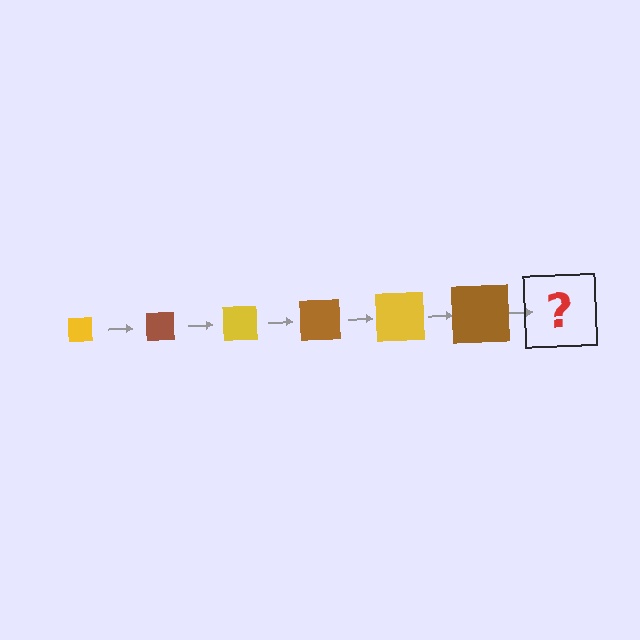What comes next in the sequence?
The next element should be a yellow square, larger than the previous one.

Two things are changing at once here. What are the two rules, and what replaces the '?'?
The two rules are that the square grows larger each step and the color cycles through yellow and brown. The '?' should be a yellow square, larger than the previous one.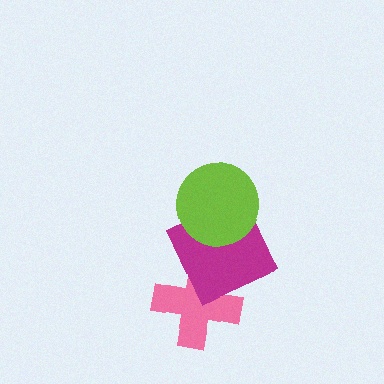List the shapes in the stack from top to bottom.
From top to bottom: the lime circle, the magenta square, the pink cross.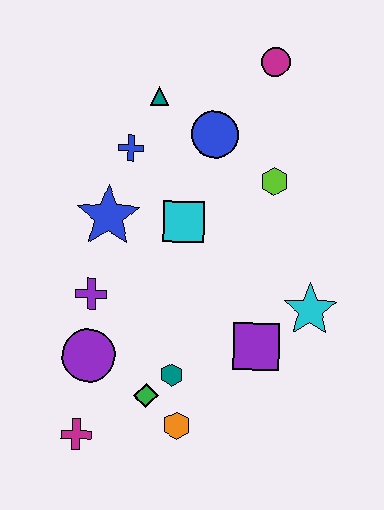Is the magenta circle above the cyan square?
Yes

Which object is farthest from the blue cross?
The magenta cross is farthest from the blue cross.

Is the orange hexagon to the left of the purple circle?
No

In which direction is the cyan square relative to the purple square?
The cyan square is above the purple square.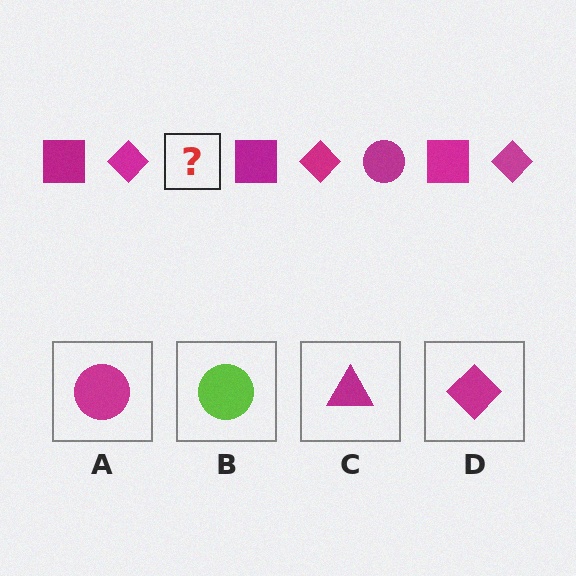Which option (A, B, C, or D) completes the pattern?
A.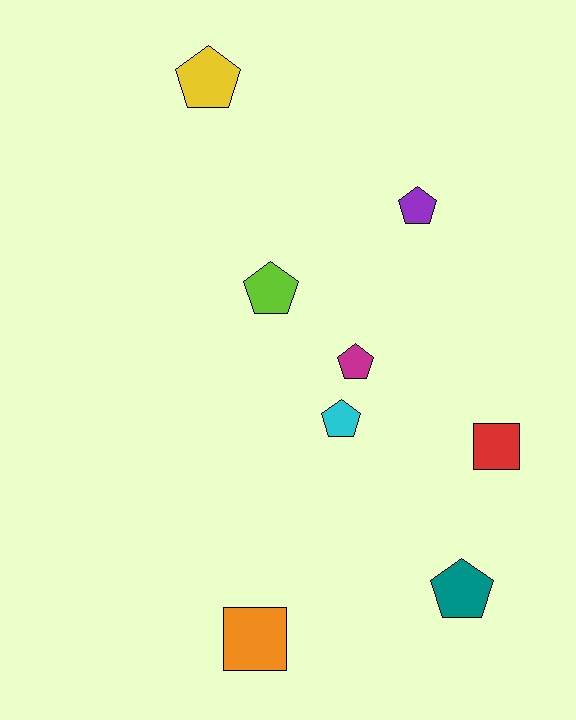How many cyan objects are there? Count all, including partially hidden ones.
There is 1 cyan object.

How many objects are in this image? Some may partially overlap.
There are 8 objects.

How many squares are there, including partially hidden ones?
There are 2 squares.